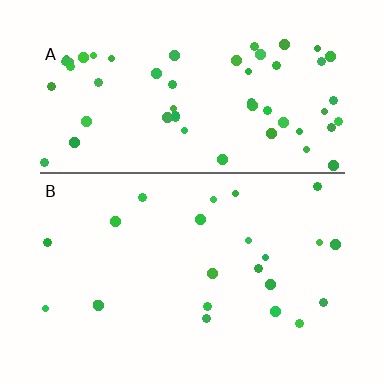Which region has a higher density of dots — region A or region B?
A (the top).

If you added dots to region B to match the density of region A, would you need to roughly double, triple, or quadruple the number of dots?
Approximately double.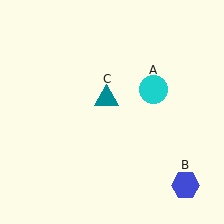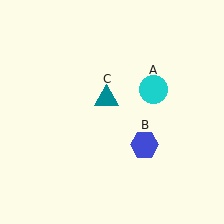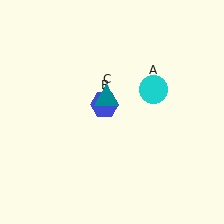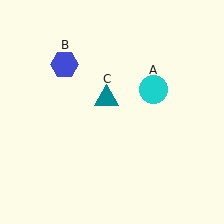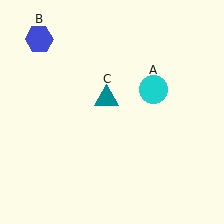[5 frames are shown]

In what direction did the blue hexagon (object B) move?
The blue hexagon (object B) moved up and to the left.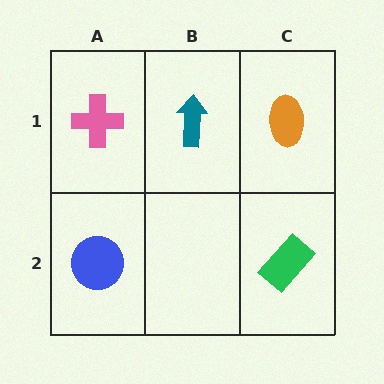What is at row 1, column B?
A teal arrow.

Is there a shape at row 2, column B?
No, that cell is empty.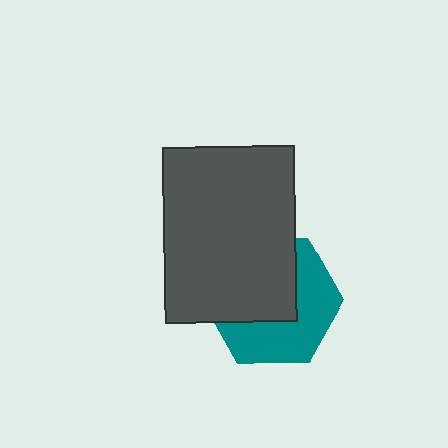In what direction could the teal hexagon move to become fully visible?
The teal hexagon could move toward the lower-right. That would shift it out from behind the dark gray rectangle entirely.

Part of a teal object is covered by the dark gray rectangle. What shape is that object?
It is a hexagon.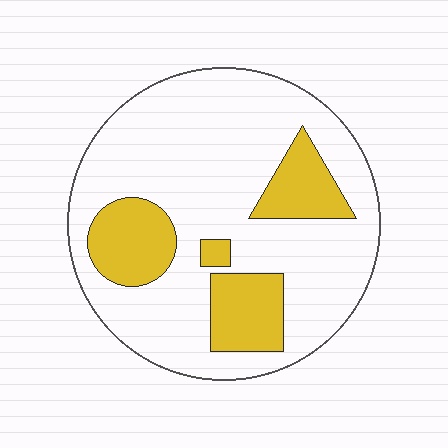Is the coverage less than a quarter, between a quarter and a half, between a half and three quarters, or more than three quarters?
Less than a quarter.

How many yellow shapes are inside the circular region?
4.